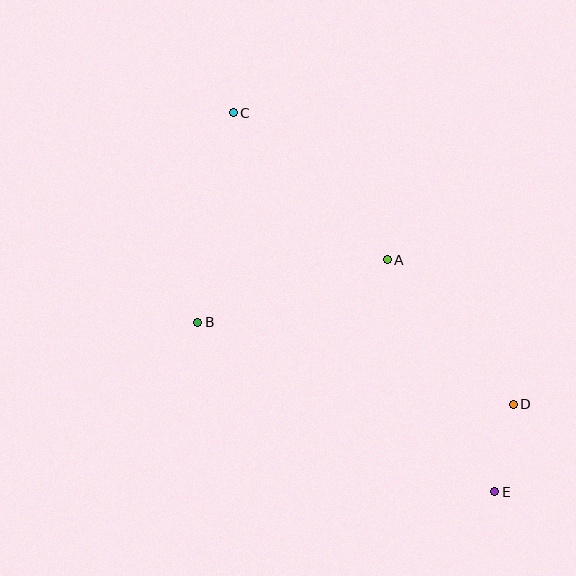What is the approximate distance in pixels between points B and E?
The distance between B and E is approximately 342 pixels.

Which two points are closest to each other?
Points D and E are closest to each other.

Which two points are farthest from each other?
Points C and E are farthest from each other.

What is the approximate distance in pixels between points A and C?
The distance between A and C is approximately 213 pixels.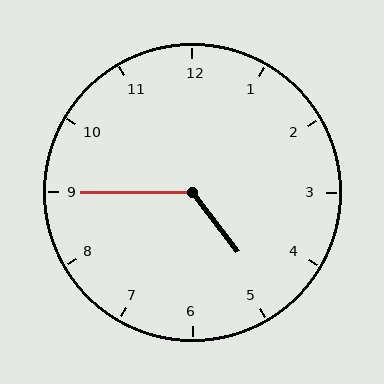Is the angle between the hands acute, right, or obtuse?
It is obtuse.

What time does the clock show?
4:45.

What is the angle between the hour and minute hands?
Approximately 128 degrees.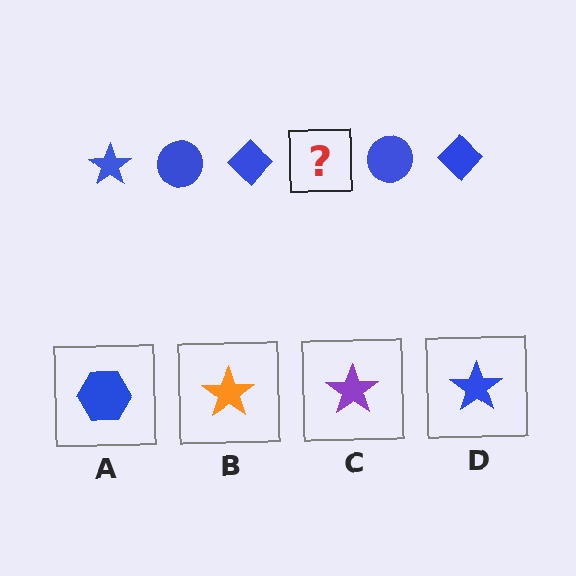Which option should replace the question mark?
Option D.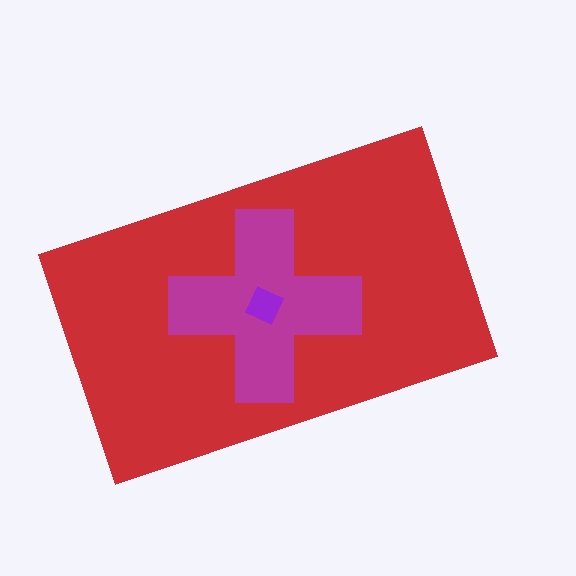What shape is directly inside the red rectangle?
The magenta cross.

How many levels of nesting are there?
3.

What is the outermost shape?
The red rectangle.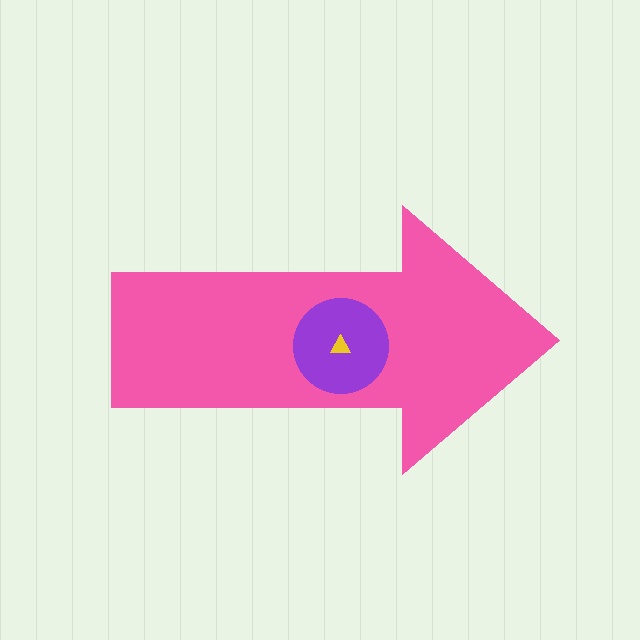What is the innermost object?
The yellow triangle.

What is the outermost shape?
The pink arrow.